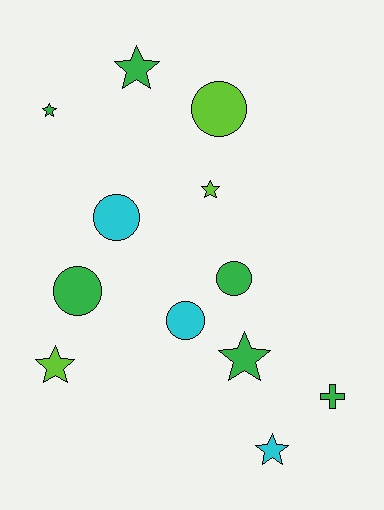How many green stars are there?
There are 3 green stars.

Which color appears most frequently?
Green, with 6 objects.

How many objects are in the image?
There are 12 objects.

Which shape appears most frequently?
Star, with 6 objects.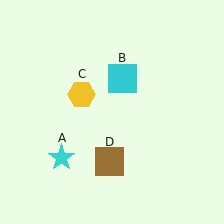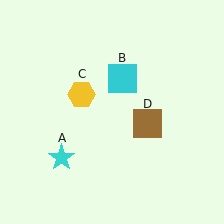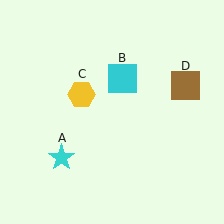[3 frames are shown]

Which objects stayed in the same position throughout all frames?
Cyan star (object A) and cyan square (object B) and yellow hexagon (object C) remained stationary.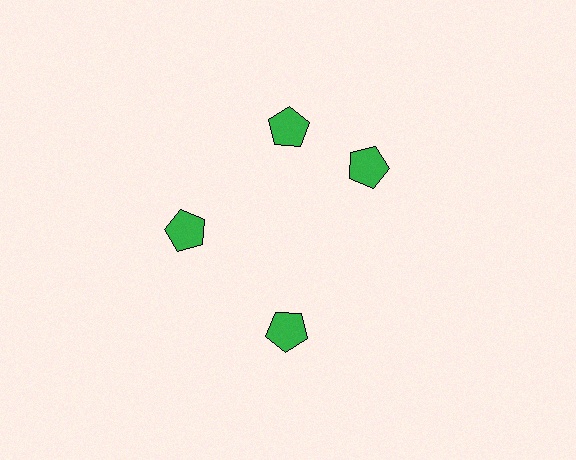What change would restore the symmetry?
The symmetry would be restored by rotating it back into even spacing with its neighbors so that all 4 pentagons sit at equal angles and equal distance from the center.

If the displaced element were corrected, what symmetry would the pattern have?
It would have 4-fold rotational symmetry — the pattern would map onto itself every 90 degrees.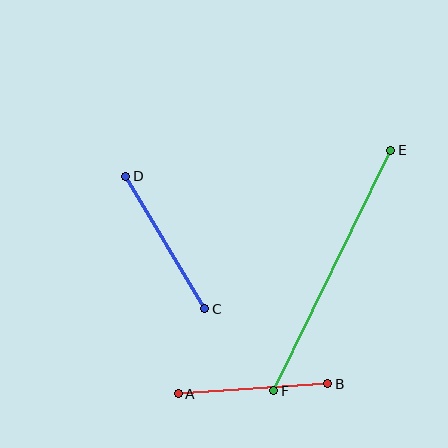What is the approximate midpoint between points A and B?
The midpoint is at approximately (253, 389) pixels.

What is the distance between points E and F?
The distance is approximately 268 pixels.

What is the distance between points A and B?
The distance is approximately 150 pixels.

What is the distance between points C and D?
The distance is approximately 154 pixels.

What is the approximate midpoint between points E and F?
The midpoint is at approximately (332, 270) pixels.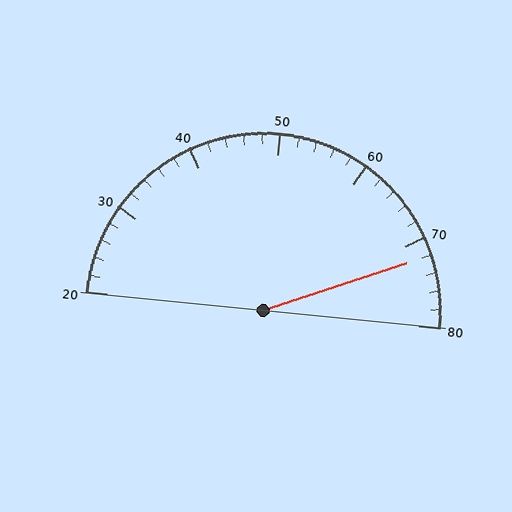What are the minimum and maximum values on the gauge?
The gauge ranges from 20 to 80.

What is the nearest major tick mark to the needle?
The nearest major tick mark is 70.